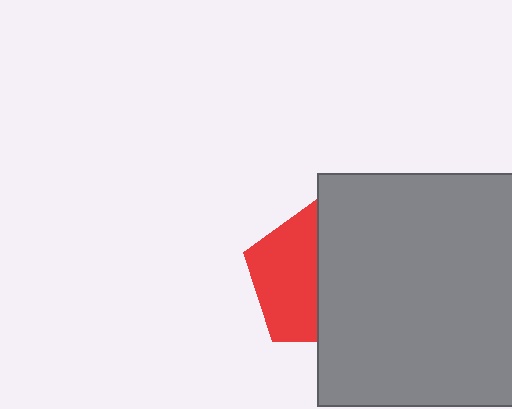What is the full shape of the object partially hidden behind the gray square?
The partially hidden object is a red pentagon.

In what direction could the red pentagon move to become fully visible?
The red pentagon could move left. That would shift it out from behind the gray square entirely.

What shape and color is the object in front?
The object in front is a gray square.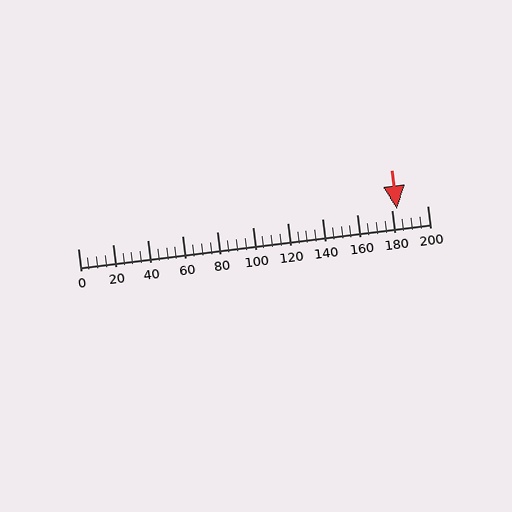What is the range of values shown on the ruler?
The ruler shows values from 0 to 200.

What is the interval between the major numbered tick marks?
The major tick marks are spaced 20 units apart.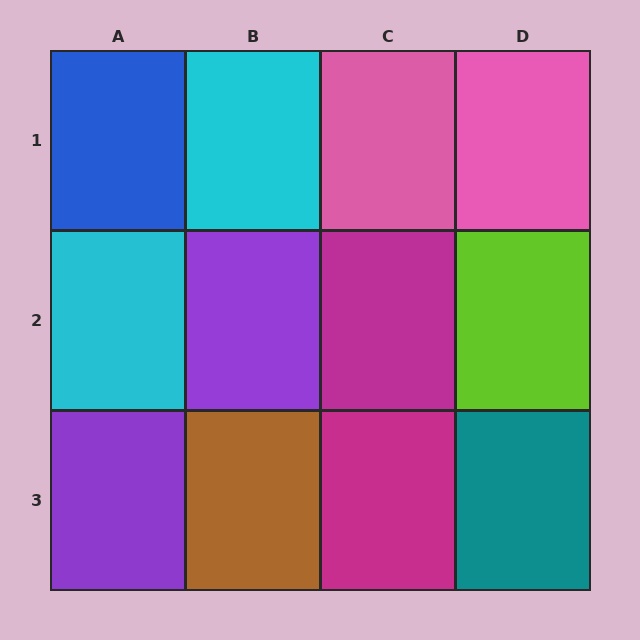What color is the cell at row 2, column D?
Lime.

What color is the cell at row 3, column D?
Teal.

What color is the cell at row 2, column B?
Purple.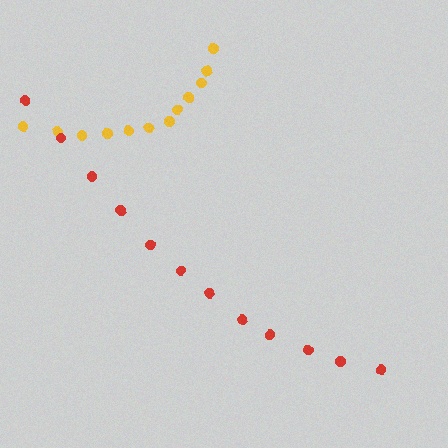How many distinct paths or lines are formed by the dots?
There are 2 distinct paths.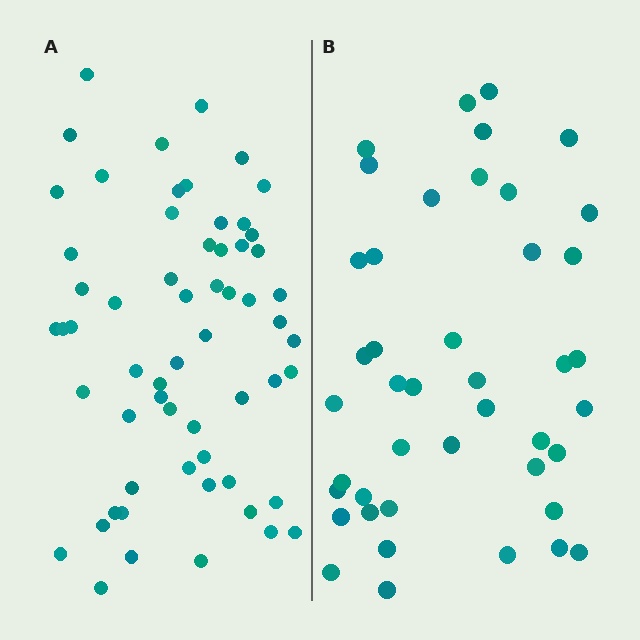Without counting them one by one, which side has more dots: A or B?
Region A (the left region) has more dots.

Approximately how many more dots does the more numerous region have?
Region A has approximately 15 more dots than region B.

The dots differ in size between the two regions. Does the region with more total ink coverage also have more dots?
No. Region B has more total ink coverage because its dots are larger, but region A actually contains more individual dots. Total area can be misleading — the number of items is what matters here.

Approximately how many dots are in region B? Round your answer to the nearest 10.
About 40 dots. (The exact count is 43, which rounds to 40.)